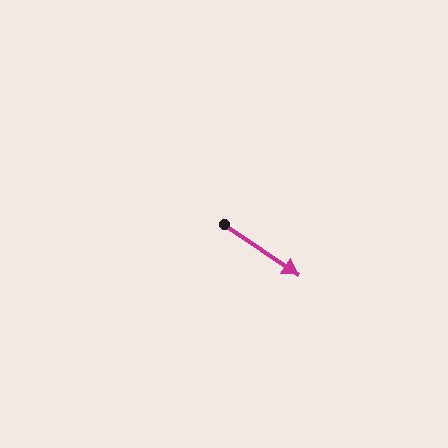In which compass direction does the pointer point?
Southeast.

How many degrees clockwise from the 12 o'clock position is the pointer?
Approximately 124 degrees.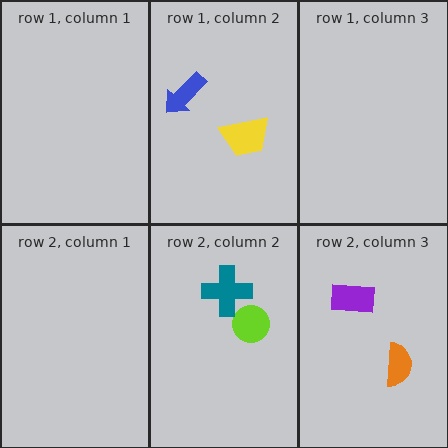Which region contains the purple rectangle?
The row 2, column 3 region.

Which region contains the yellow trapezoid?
The row 1, column 2 region.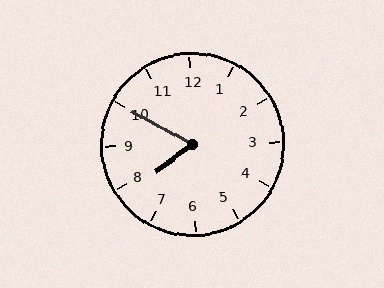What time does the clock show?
7:50.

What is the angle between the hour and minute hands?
Approximately 65 degrees.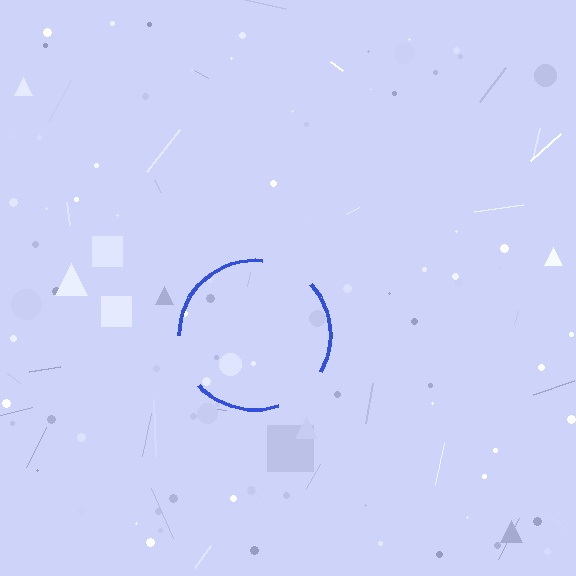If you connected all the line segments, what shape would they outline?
They would outline a circle.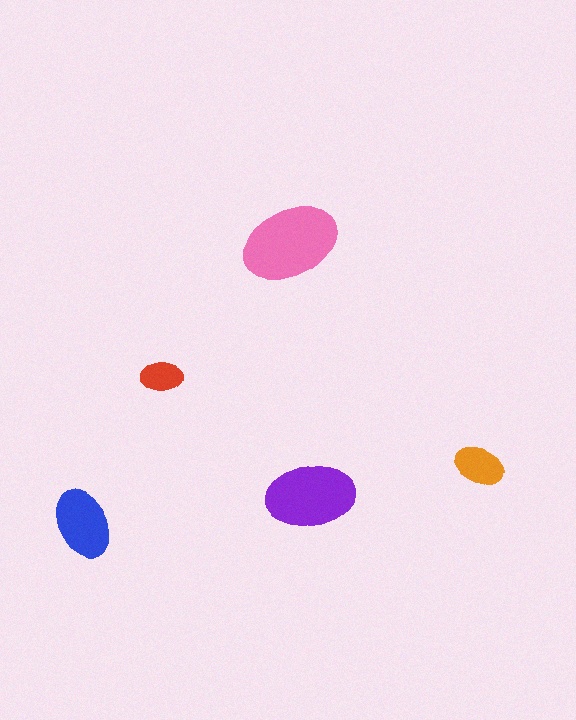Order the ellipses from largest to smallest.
the pink one, the purple one, the blue one, the orange one, the red one.